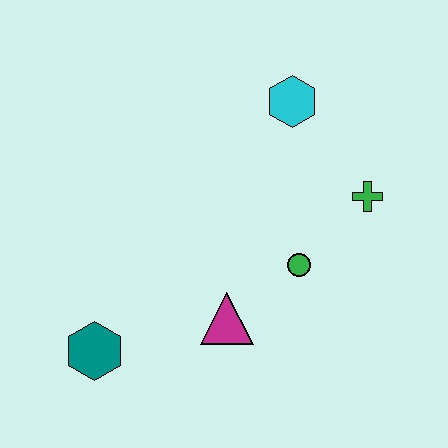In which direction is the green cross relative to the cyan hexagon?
The green cross is below the cyan hexagon.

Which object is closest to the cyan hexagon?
The green cross is closest to the cyan hexagon.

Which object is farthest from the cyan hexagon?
The teal hexagon is farthest from the cyan hexagon.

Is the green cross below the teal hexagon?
No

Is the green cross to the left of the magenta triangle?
No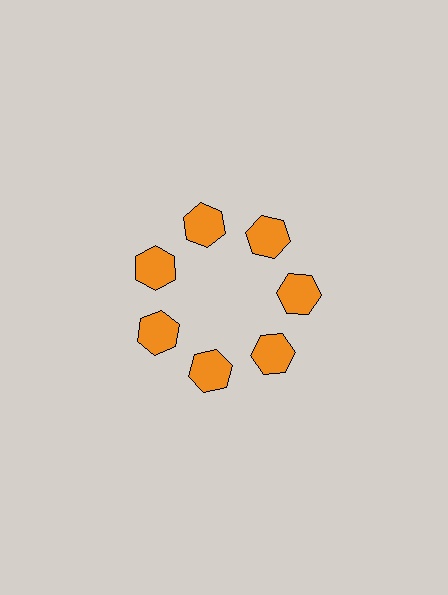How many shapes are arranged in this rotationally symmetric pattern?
There are 7 shapes, arranged in 7 groups of 1.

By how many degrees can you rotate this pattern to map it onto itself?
The pattern maps onto itself every 51 degrees of rotation.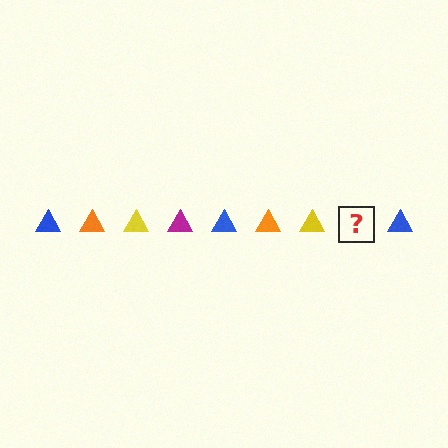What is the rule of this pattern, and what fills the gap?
The rule is that the pattern cycles through blue, orange, yellow, magenta triangles. The gap should be filled with a magenta triangle.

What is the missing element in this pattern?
The missing element is a magenta triangle.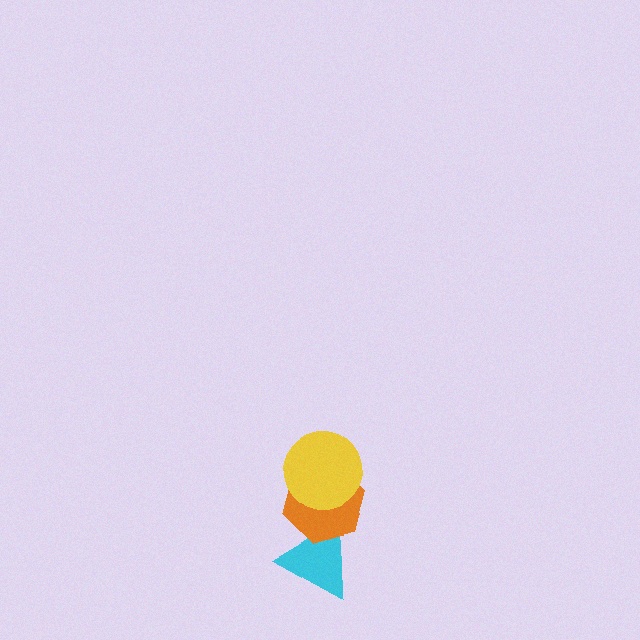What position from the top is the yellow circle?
The yellow circle is 1st from the top.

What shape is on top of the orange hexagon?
The yellow circle is on top of the orange hexagon.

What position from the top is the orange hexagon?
The orange hexagon is 2nd from the top.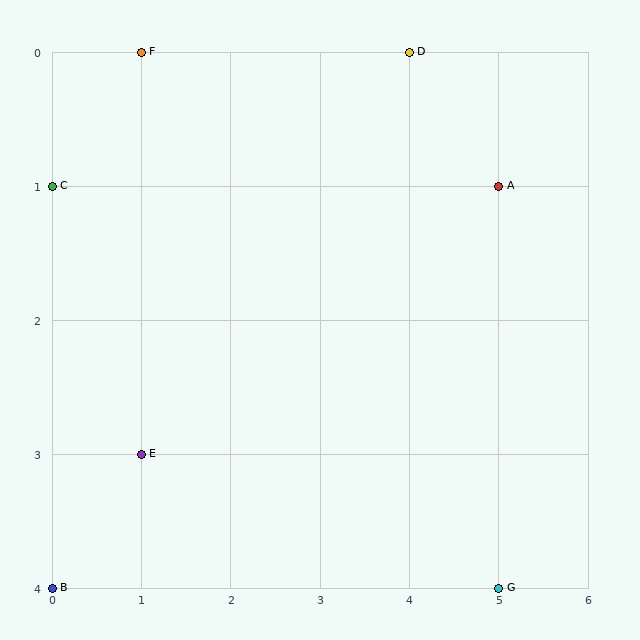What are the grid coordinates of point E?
Point E is at grid coordinates (1, 3).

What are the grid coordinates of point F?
Point F is at grid coordinates (1, 0).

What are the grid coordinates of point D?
Point D is at grid coordinates (4, 0).